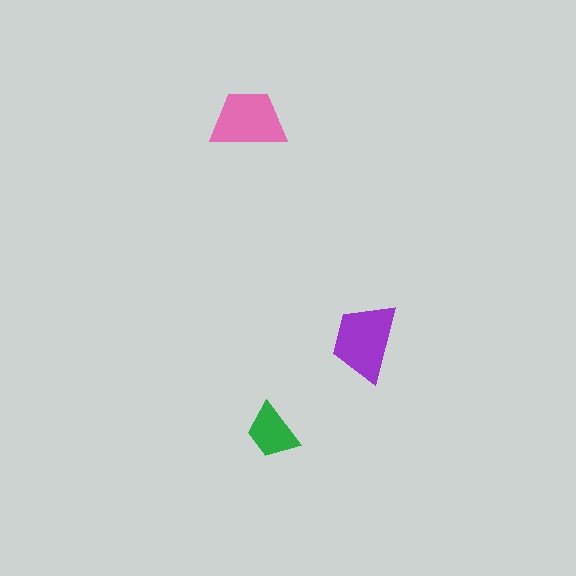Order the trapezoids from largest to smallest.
the purple one, the pink one, the green one.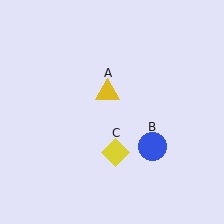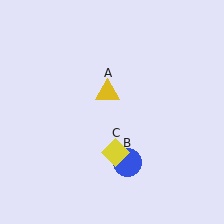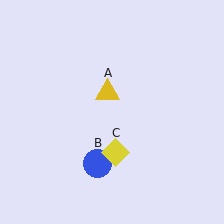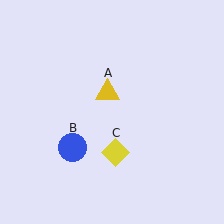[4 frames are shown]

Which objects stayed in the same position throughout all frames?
Yellow triangle (object A) and yellow diamond (object C) remained stationary.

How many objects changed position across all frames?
1 object changed position: blue circle (object B).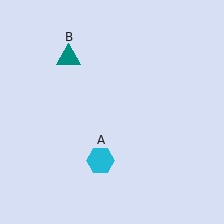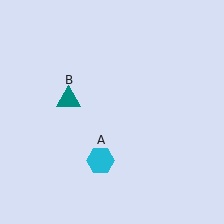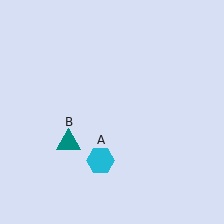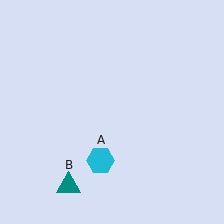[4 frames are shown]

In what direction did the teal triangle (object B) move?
The teal triangle (object B) moved down.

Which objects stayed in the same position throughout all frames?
Cyan hexagon (object A) remained stationary.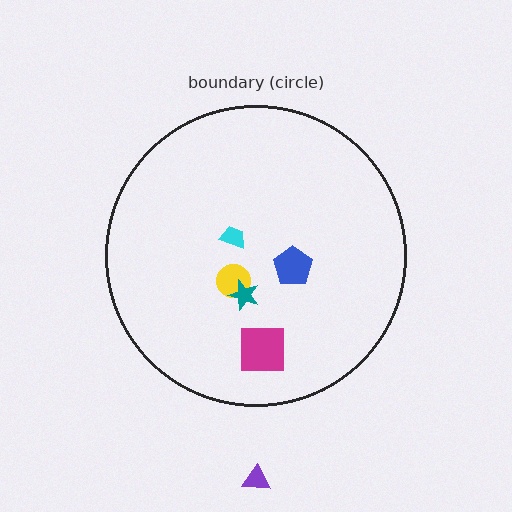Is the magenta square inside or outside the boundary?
Inside.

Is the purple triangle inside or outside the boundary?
Outside.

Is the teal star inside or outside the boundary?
Inside.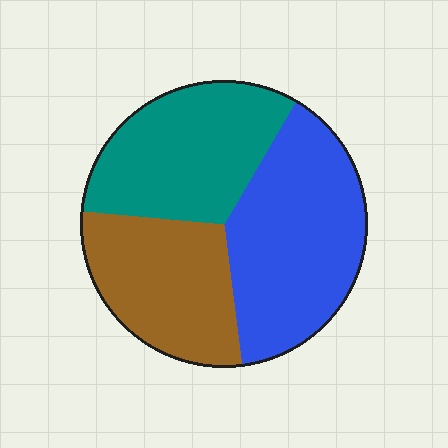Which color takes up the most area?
Blue, at roughly 40%.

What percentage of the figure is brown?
Brown takes up about one quarter (1/4) of the figure.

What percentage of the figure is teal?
Teal takes up between a sixth and a third of the figure.